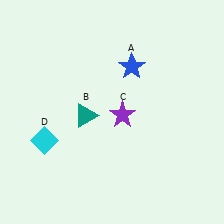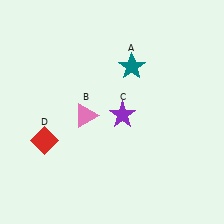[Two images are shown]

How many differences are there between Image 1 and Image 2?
There are 3 differences between the two images.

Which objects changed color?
A changed from blue to teal. B changed from teal to pink. D changed from cyan to red.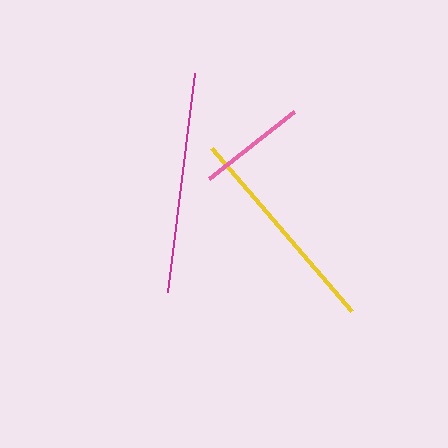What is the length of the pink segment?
The pink segment is approximately 108 pixels long.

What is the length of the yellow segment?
The yellow segment is approximately 214 pixels long.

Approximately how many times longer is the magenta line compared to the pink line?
The magenta line is approximately 2.0 times the length of the pink line.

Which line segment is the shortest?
The pink line is the shortest at approximately 108 pixels.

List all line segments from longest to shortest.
From longest to shortest: magenta, yellow, pink.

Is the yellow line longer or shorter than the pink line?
The yellow line is longer than the pink line.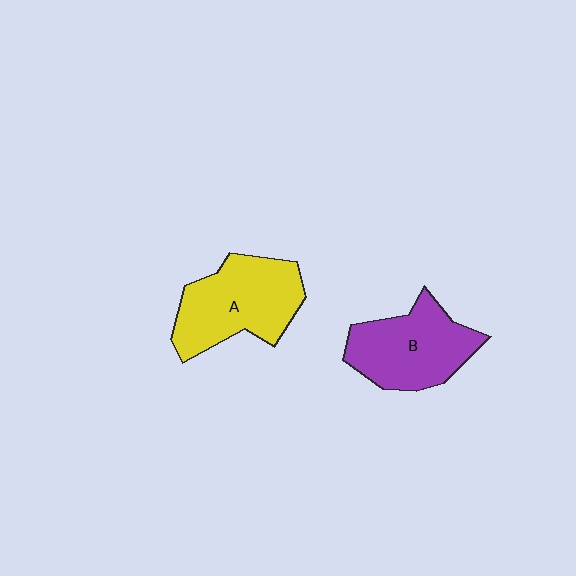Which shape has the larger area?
Shape A (yellow).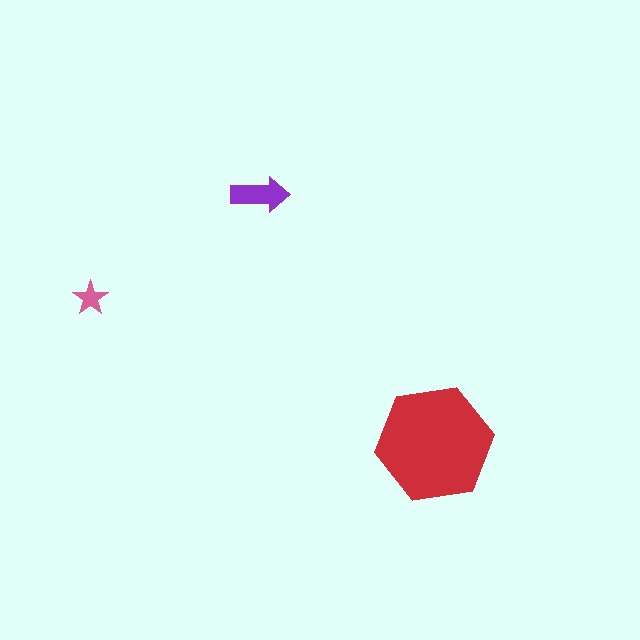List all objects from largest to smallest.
The red hexagon, the purple arrow, the pink star.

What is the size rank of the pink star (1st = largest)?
3rd.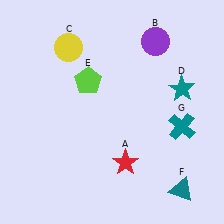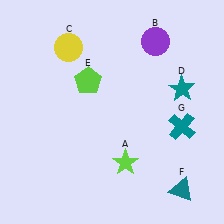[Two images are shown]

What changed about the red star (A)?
In Image 1, A is red. In Image 2, it changed to lime.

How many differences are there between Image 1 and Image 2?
There is 1 difference between the two images.